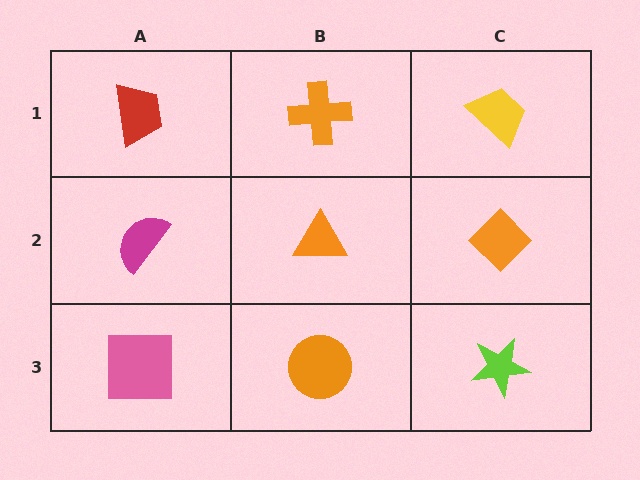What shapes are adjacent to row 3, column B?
An orange triangle (row 2, column B), a pink square (row 3, column A), a lime star (row 3, column C).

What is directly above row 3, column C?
An orange diamond.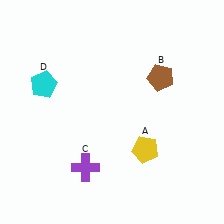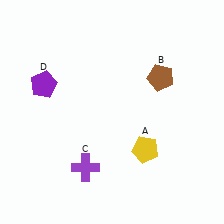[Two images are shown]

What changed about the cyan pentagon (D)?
In Image 1, D is cyan. In Image 2, it changed to purple.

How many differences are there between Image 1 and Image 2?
There is 1 difference between the two images.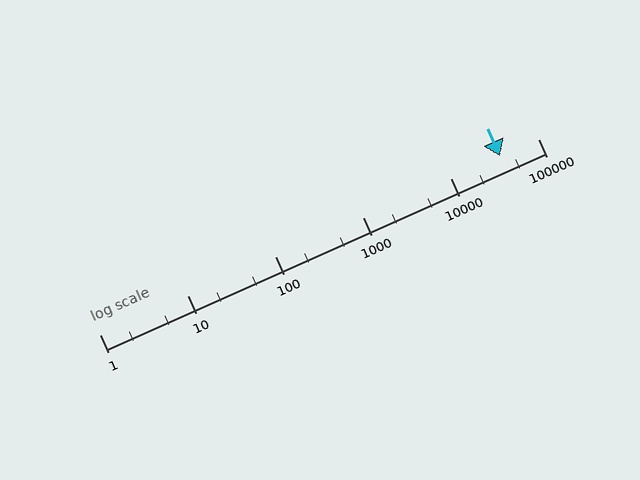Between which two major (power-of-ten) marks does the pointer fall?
The pointer is between 10000 and 100000.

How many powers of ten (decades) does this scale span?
The scale spans 5 decades, from 1 to 100000.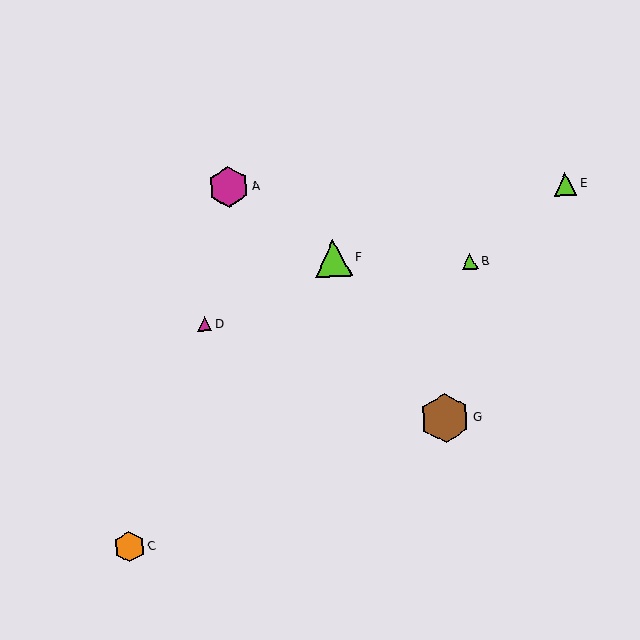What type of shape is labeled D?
Shape D is a magenta triangle.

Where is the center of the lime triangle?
The center of the lime triangle is at (334, 258).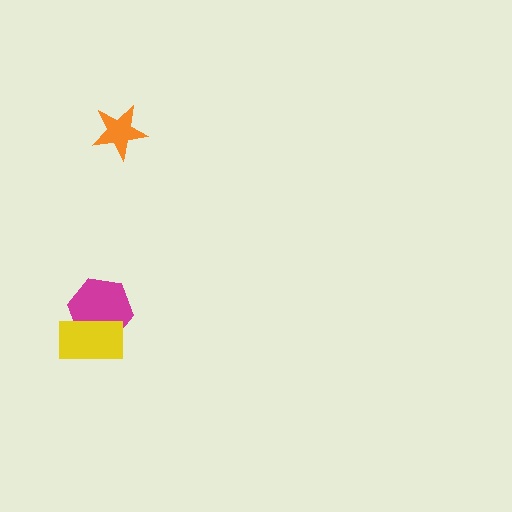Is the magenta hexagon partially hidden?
Yes, it is partially covered by another shape.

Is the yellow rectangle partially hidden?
No, no other shape covers it.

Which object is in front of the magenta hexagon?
The yellow rectangle is in front of the magenta hexagon.